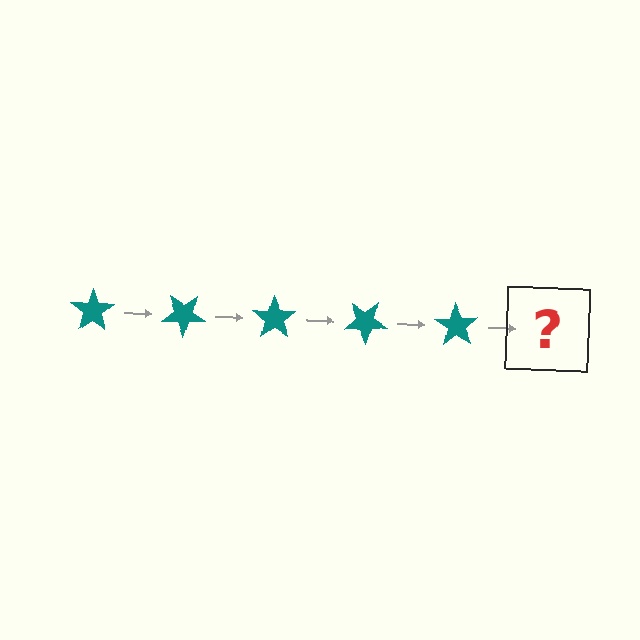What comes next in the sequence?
The next element should be a teal star rotated 175 degrees.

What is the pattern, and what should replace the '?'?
The pattern is that the star rotates 35 degrees each step. The '?' should be a teal star rotated 175 degrees.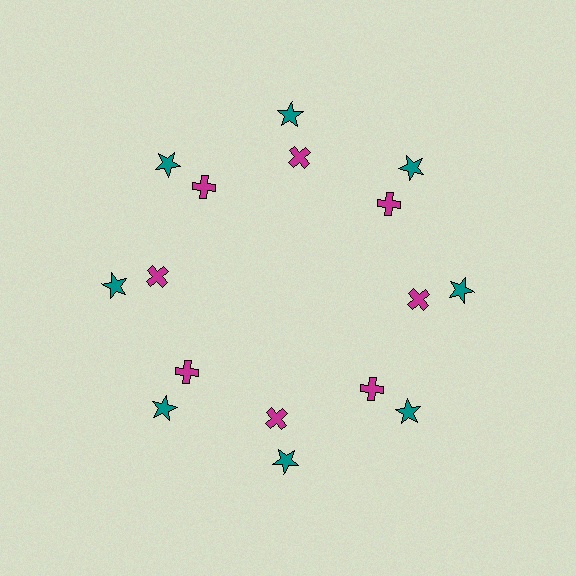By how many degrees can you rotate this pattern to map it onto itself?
The pattern maps onto itself every 45 degrees of rotation.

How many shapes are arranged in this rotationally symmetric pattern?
There are 16 shapes, arranged in 8 groups of 2.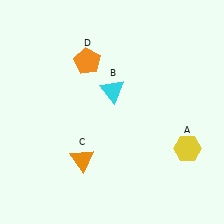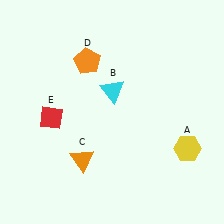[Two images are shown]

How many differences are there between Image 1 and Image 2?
There is 1 difference between the two images.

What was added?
A red diamond (E) was added in Image 2.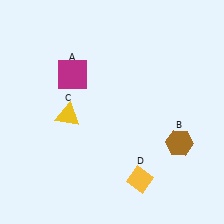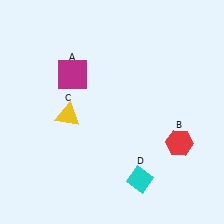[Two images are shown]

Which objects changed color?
B changed from brown to red. D changed from yellow to cyan.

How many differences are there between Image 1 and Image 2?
There are 2 differences between the two images.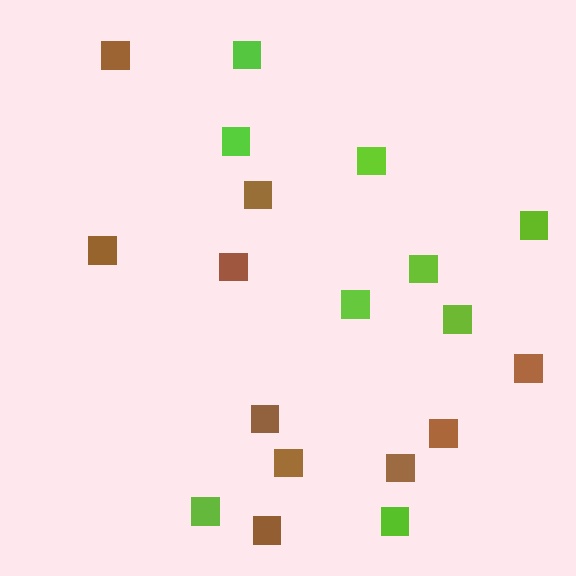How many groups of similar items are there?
There are 2 groups: one group of lime squares (9) and one group of brown squares (10).